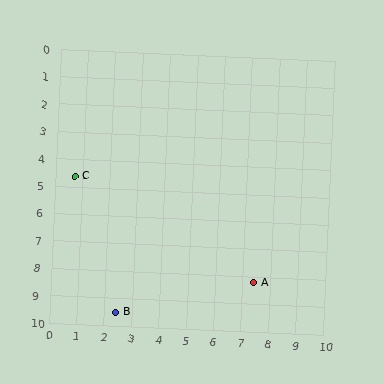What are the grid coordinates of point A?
Point A is at approximately (7.4, 8.2).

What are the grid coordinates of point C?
Point C is at approximately (0.7, 4.6).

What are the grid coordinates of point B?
Point B is at approximately (2.4, 9.5).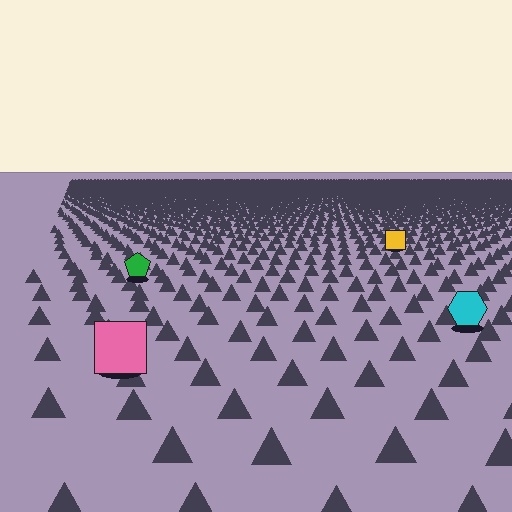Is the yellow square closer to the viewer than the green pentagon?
No. The green pentagon is closer — you can tell from the texture gradient: the ground texture is coarser near it.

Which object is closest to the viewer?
The pink square is closest. The texture marks near it are larger and more spread out.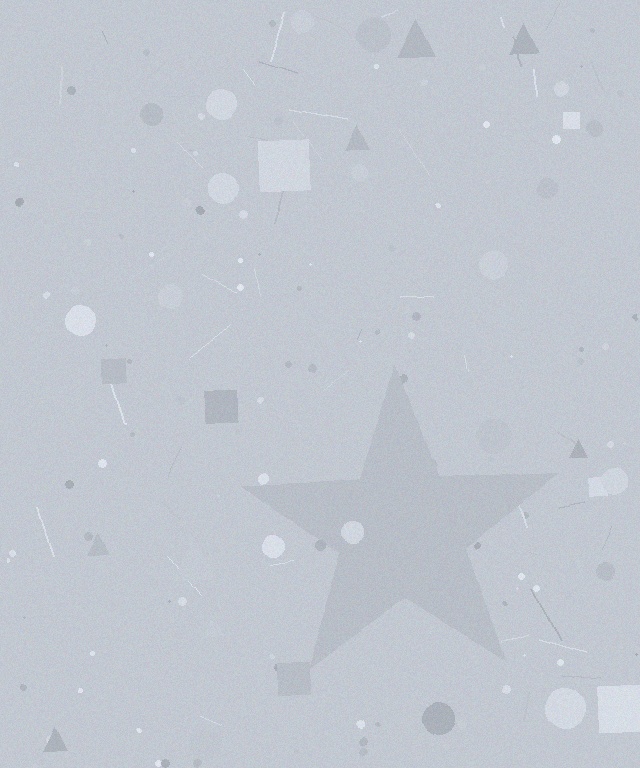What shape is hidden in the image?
A star is hidden in the image.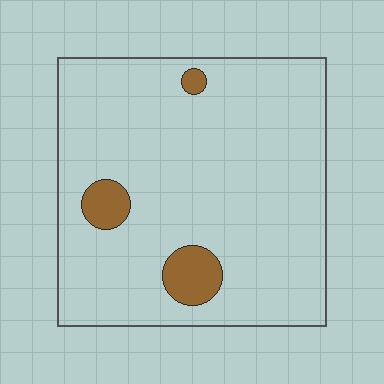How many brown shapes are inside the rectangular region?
3.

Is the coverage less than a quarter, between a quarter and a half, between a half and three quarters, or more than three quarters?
Less than a quarter.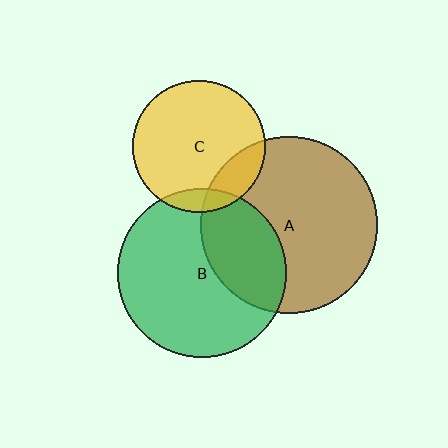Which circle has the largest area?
Circle A (brown).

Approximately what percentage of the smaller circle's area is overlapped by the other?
Approximately 10%.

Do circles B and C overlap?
Yes.